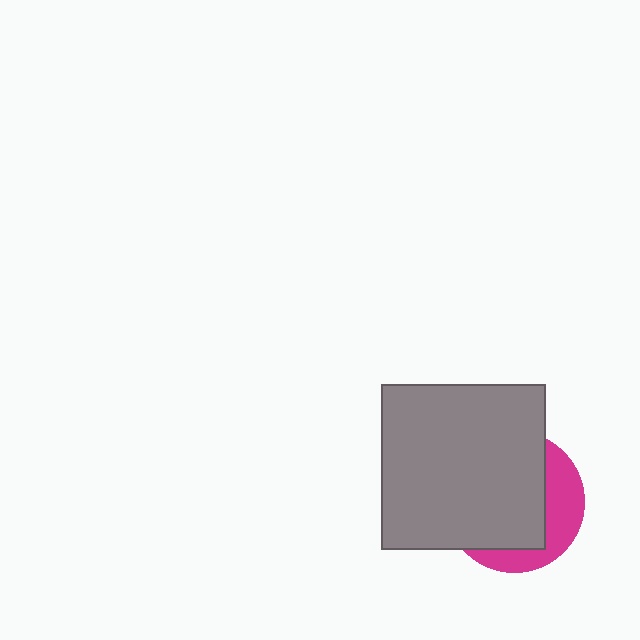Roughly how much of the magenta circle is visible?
A small part of it is visible (roughly 33%).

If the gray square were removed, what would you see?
You would see the complete magenta circle.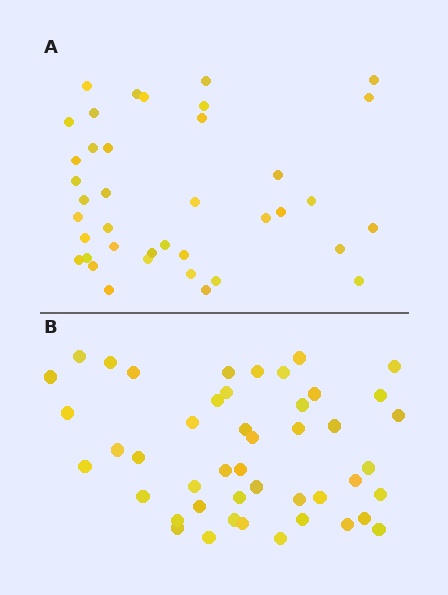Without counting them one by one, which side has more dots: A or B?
Region B (the bottom region) has more dots.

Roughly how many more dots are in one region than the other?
Region B has roughly 8 or so more dots than region A.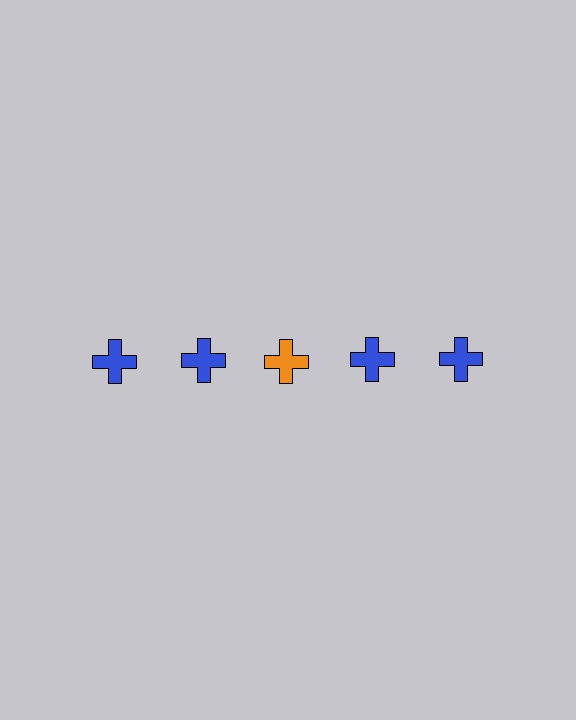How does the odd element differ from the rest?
It has a different color: orange instead of blue.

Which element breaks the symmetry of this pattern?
The orange cross in the top row, center column breaks the symmetry. All other shapes are blue crosses.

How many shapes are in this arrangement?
There are 5 shapes arranged in a grid pattern.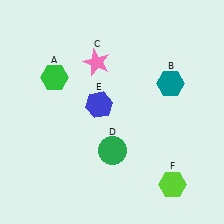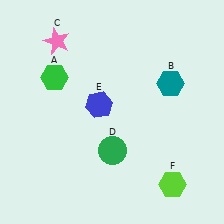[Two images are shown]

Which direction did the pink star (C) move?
The pink star (C) moved left.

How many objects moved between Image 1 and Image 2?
1 object moved between the two images.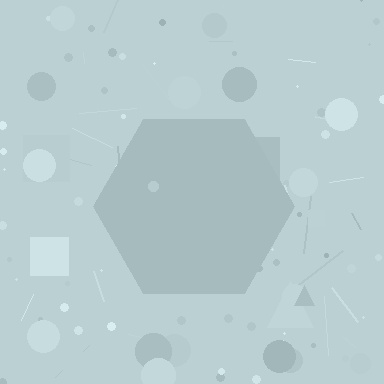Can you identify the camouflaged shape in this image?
The camouflaged shape is a hexagon.